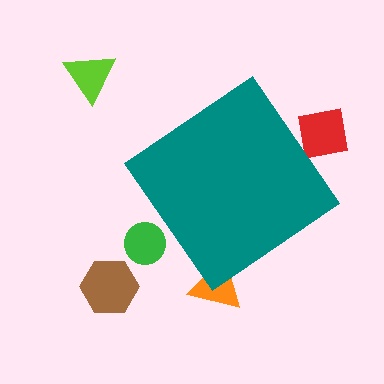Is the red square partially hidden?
Yes, the red square is partially hidden behind the teal diamond.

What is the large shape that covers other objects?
A teal diamond.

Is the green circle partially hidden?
Yes, the green circle is partially hidden behind the teal diamond.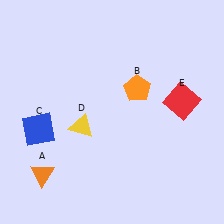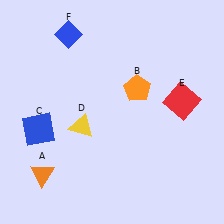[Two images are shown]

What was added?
A blue diamond (F) was added in Image 2.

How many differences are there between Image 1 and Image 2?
There is 1 difference between the two images.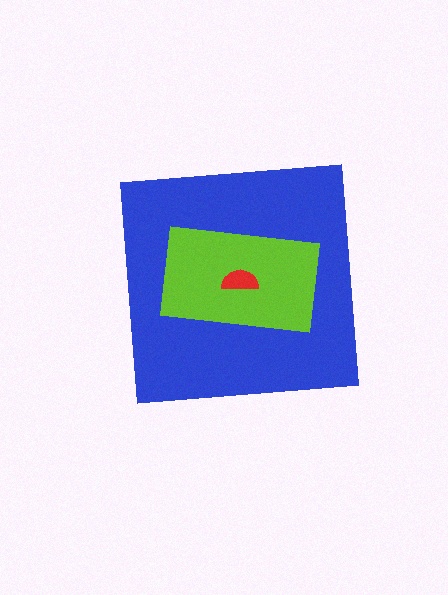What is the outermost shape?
The blue square.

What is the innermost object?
The red semicircle.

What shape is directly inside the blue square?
The lime rectangle.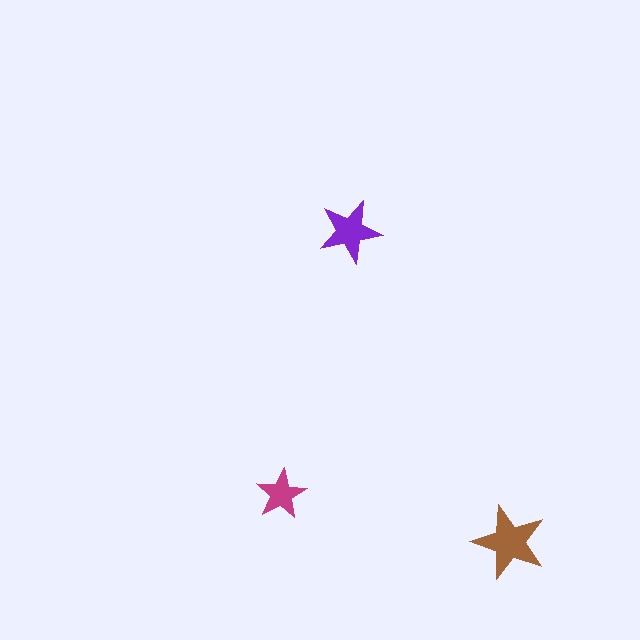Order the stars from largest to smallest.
the brown one, the purple one, the magenta one.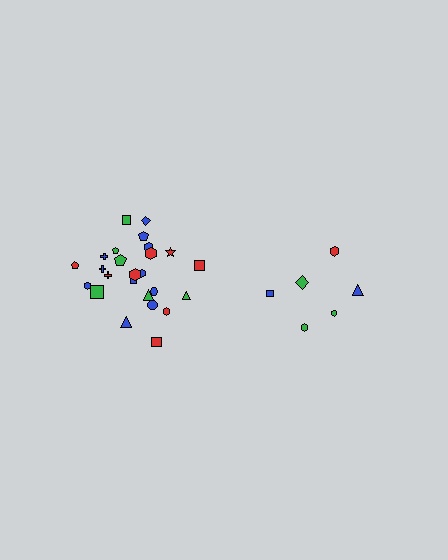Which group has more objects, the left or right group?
The left group.